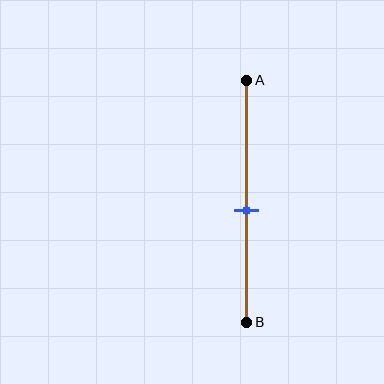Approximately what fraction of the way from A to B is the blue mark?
The blue mark is approximately 55% of the way from A to B.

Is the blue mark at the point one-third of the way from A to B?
No, the mark is at about 55% from A, not at the 33% one-third point.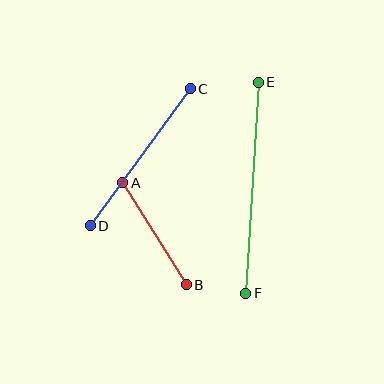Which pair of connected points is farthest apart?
Points E and F are farthest apart.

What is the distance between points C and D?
The distance is approximately 169 pixels.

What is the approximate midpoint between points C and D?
The midpoint is at approximately (140, 157) pixels.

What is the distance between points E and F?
The distance is approximately 211 pixels.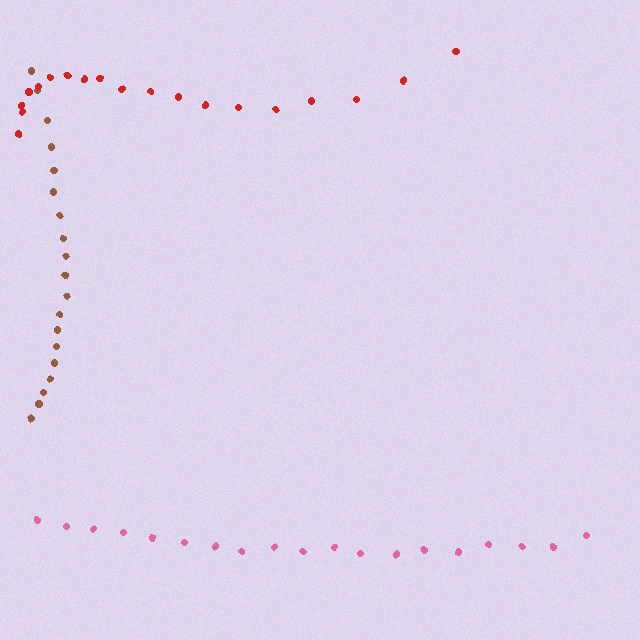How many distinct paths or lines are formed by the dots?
There are 3 distinct paths.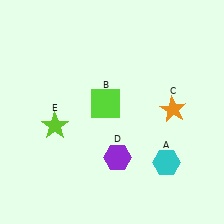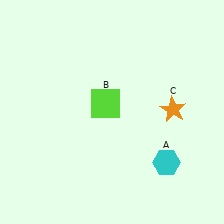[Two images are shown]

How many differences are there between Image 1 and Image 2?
There are 2 differences between the two images.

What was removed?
The purple hexagon (D), the lime star (E) were removed in Image 2.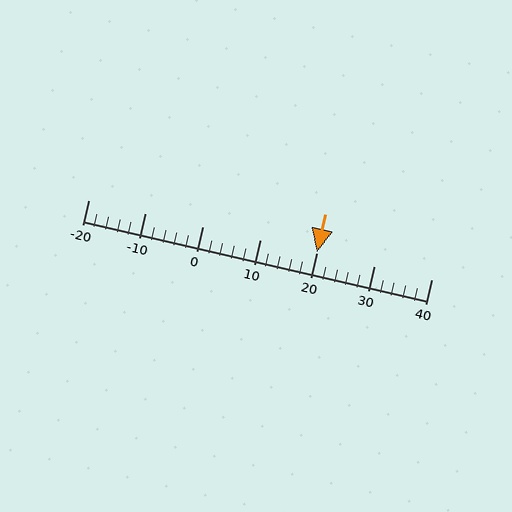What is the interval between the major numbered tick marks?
The major tick marks are spaced 10 units apart.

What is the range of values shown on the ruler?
The ruler shows values from -20 to 40.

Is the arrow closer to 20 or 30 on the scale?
The arrow is closer to 20.